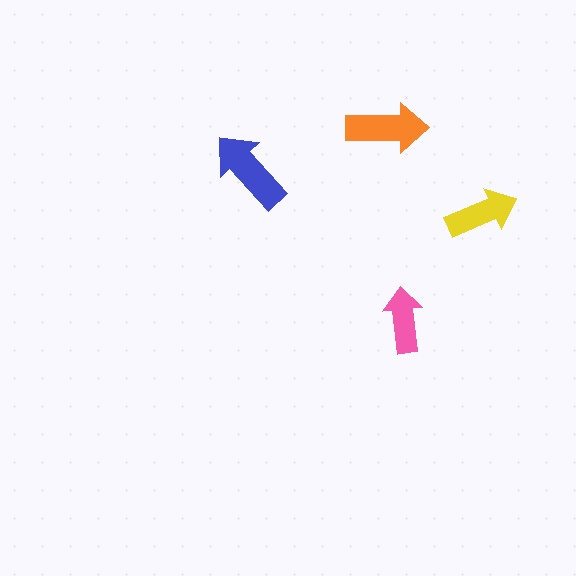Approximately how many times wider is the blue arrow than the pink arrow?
About 1.5 times wider.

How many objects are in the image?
There are 4 objects in the image.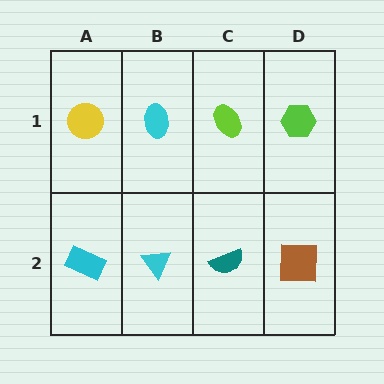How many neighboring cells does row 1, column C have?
3.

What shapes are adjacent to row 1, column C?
A teal semicircle (row 2, column C), a cyan ellipse (row 1, column B), a lime hexagon (row 1, column D).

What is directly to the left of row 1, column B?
A yellow circle.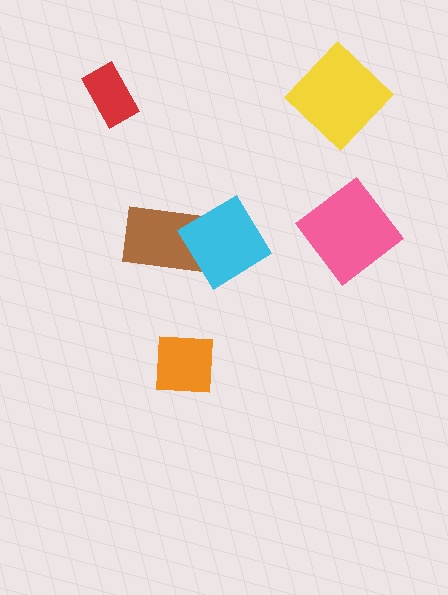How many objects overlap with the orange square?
0 objects overlap with the orange square.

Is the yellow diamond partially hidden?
No, no other shape covers it.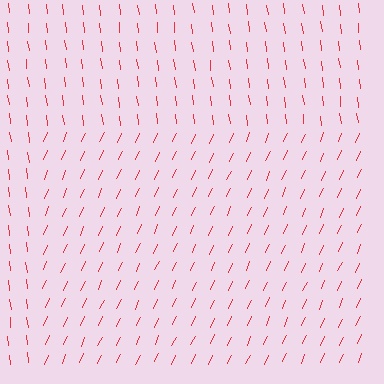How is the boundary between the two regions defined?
The boundary is defined purely by a change in line orientation (approximately 31 degrees difference). All lines are the same color and thickness.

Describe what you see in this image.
The image is filled with small red line segments. A rectangle region in the image has lines oriented differently from the surrounding lines, creating a visible texture boundary.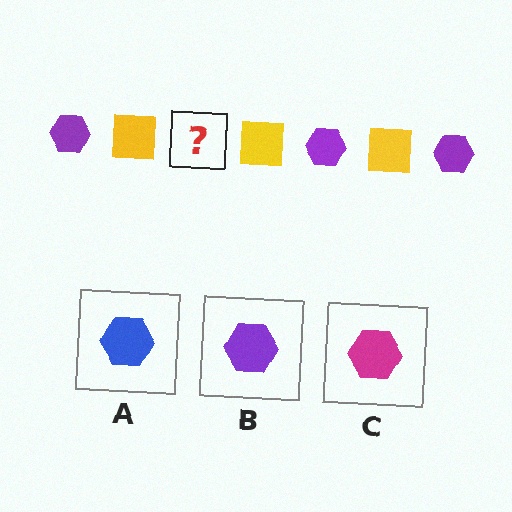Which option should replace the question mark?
Option B.